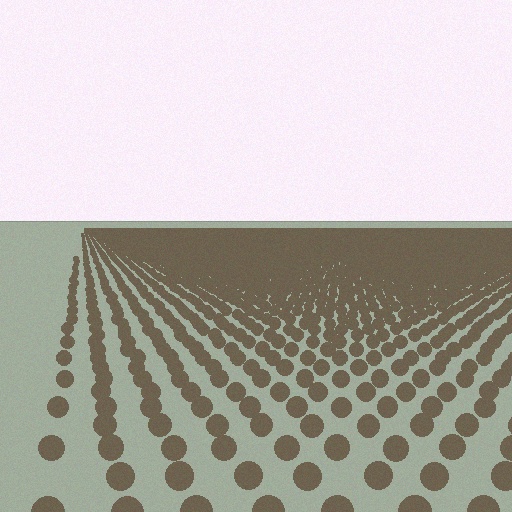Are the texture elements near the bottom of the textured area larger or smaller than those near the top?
Larger. Near the bottom, elements are closer to the viewer and appear at a bigger on-screen size.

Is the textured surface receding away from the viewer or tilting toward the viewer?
The surface is receding away from the viewer. Texture elements get smaller and denser toward the top.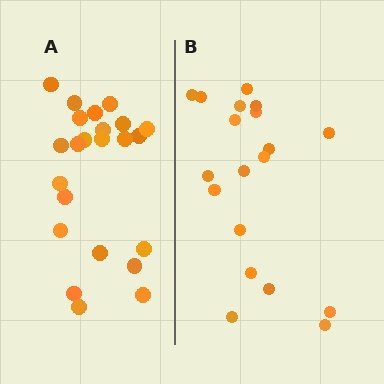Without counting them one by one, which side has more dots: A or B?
Region A (the left region) has more dots.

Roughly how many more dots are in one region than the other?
Region A has about 4 more dots than region B.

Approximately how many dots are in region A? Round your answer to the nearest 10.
About 20 dots. (The exact count is 23, which rounds to 20.)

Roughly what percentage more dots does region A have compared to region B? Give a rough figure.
About 20% more.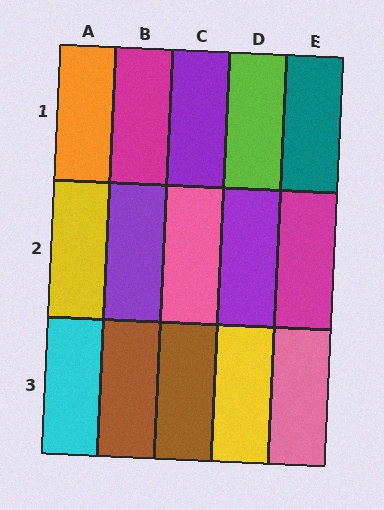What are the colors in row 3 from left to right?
Cyan, brown, brown, yellow, pink.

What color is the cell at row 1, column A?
Orange.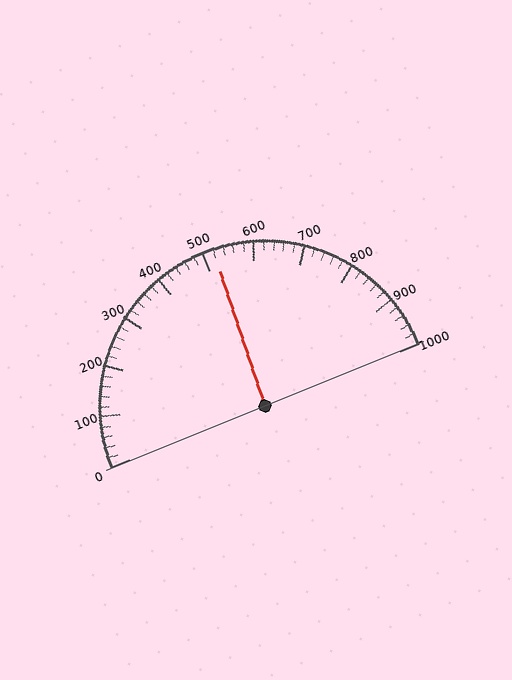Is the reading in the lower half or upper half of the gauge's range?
The reading is in the upper half of the range (0 to 1000).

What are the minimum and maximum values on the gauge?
The gauge ranges from 0 to 1000.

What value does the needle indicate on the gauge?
The needle indicates approximately 520.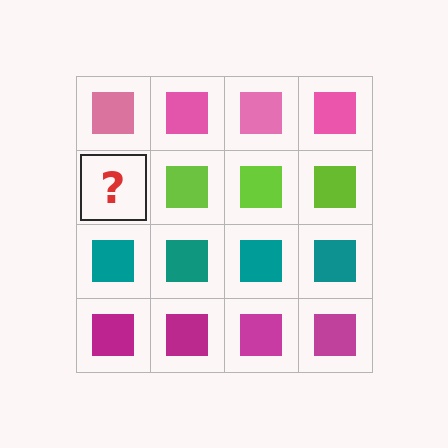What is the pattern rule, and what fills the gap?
The rule is that each row has a consistent color. The gap should be filled with a lime square.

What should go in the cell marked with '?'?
The missing cell should contain a lime square.